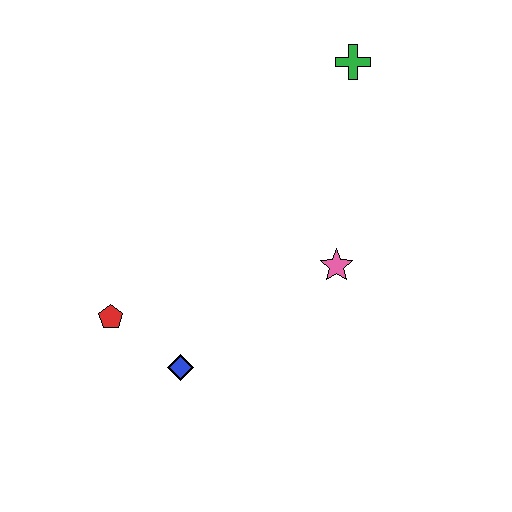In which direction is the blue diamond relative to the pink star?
The blue diamond is to the left of the pink star.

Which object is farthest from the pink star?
The red pentagon is farthest from the pink star.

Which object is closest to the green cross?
The pink star is closest to the green cross.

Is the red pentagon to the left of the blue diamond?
Yes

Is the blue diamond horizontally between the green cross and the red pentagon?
Yes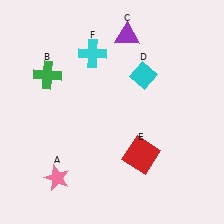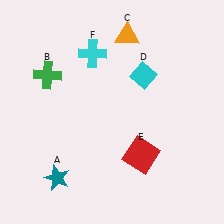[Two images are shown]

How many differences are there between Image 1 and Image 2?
There are 2 differences between the two images.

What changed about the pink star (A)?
In Image 1, A is pink. In Image 2, it changed to teal.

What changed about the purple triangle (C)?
In Image 1, C is purple. In Image 2, it changed to orange.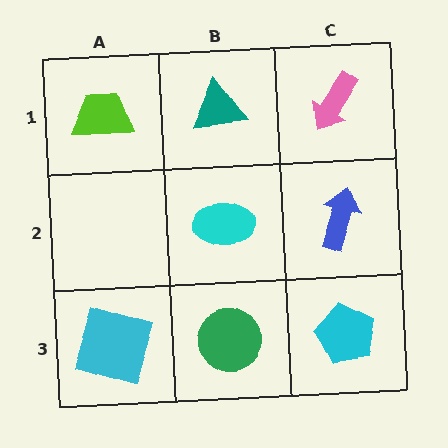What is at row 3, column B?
A green circle.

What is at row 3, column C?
A cyan pentagon.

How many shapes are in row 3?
3 shapes.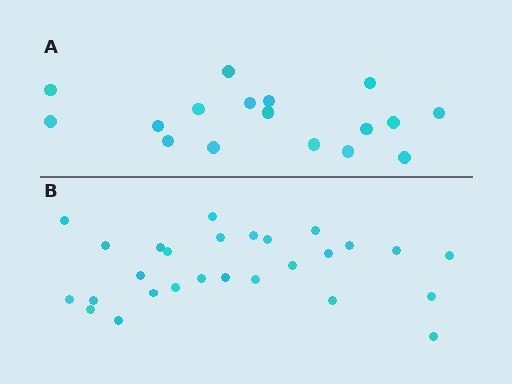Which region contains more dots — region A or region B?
Region B (the bottom region) has more dots.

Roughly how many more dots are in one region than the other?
Region B has roughly 10 or so more dots than region A.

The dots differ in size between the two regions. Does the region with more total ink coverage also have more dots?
No. Region A has more total ink coverage because its dots are larger, but region B actually contains more individual dots. Total area can be misleading — the number of items is what matters here.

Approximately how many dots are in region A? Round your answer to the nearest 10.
About 20 dots. (The exact count is 17, which rounds to 20.)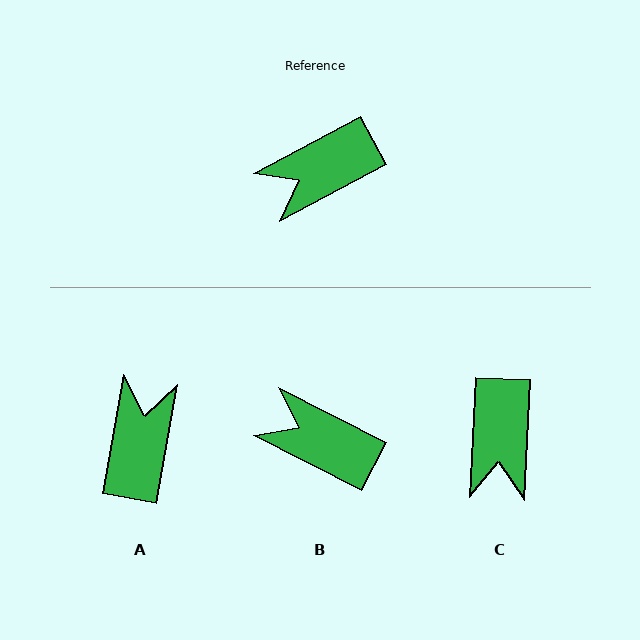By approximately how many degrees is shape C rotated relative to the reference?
Approximately 59 degrees counter-clockwise.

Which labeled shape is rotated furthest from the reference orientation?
A, about 128 degrees away.